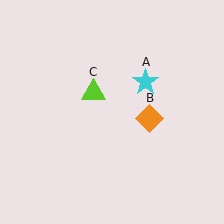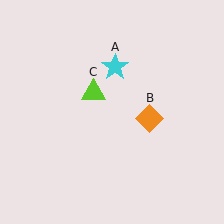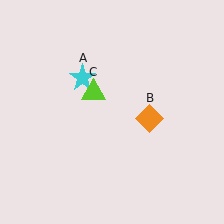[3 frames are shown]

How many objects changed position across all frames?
1 object changed position: cyan star (object A).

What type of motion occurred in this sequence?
The cyan star (object A) rotated counterclockwise around the center of the scene.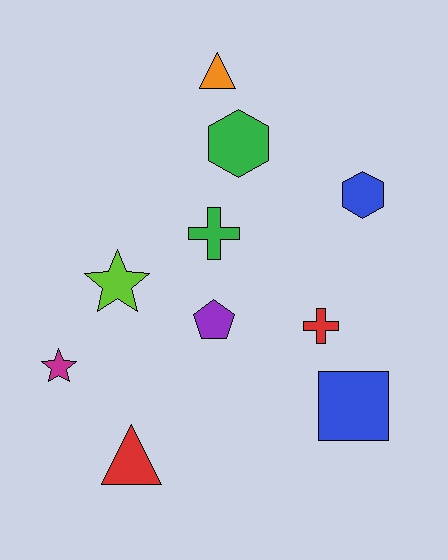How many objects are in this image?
There are 10 objects.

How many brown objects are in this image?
There are no brown objects.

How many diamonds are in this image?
There are no diamonds.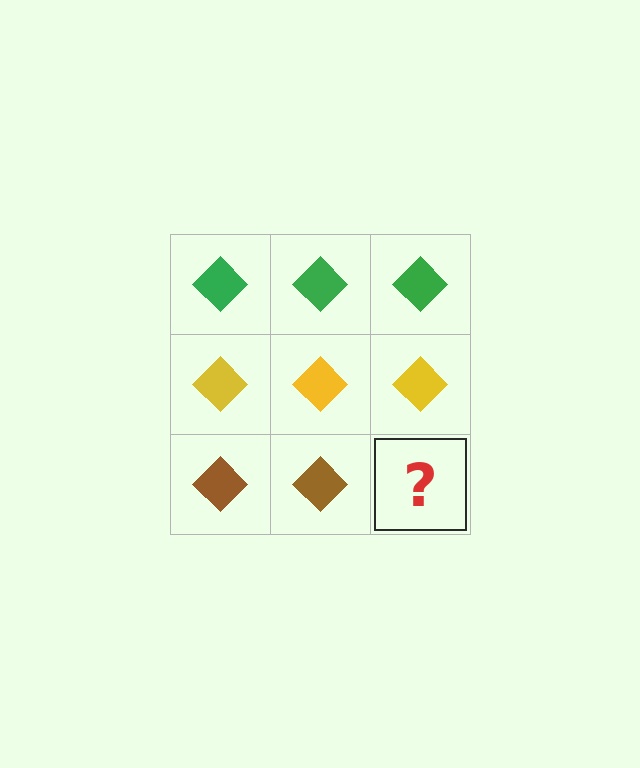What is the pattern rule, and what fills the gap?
The rule is that each row has a consistent color. The gap should be filled with a brown diamond.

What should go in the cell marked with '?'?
The missing cell should contain a brown diamond.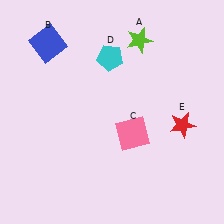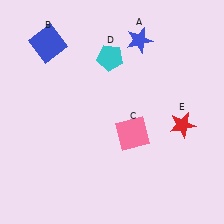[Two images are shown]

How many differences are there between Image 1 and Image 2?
There is 1 difference between the two images.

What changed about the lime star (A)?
In Image 1, A is lime. In Image 2, it changed to blue.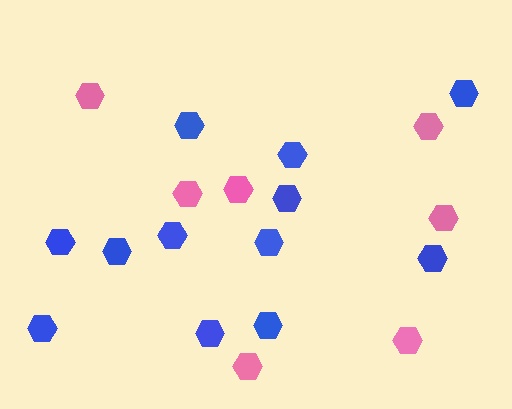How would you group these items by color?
There are 2 groups: one group of pink hexagons (7) and one group of blue hexagons (12).